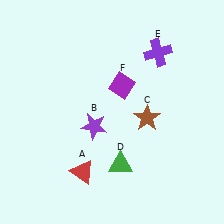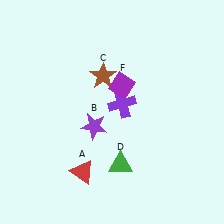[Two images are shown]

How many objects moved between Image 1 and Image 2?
2 objects moved between the two images.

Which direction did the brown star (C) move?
The brown star (C) moved left.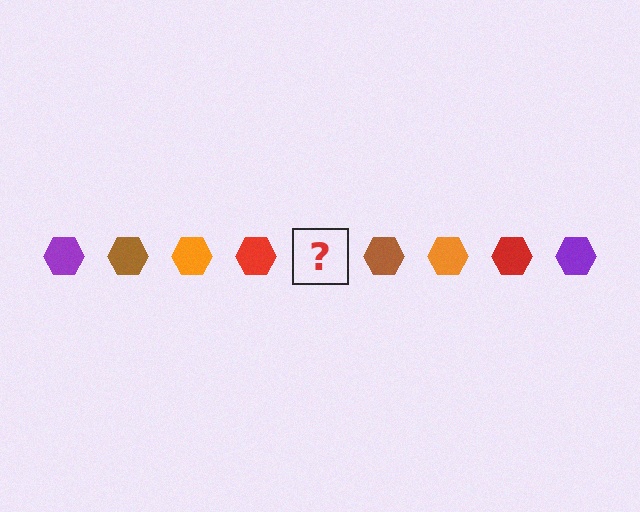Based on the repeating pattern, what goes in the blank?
The blank should be a purple hexagon.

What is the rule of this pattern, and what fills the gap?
The rule is that the pattern cycles through purple, brown, orange, red hexagons. The gap should be filled with a purple hexagon.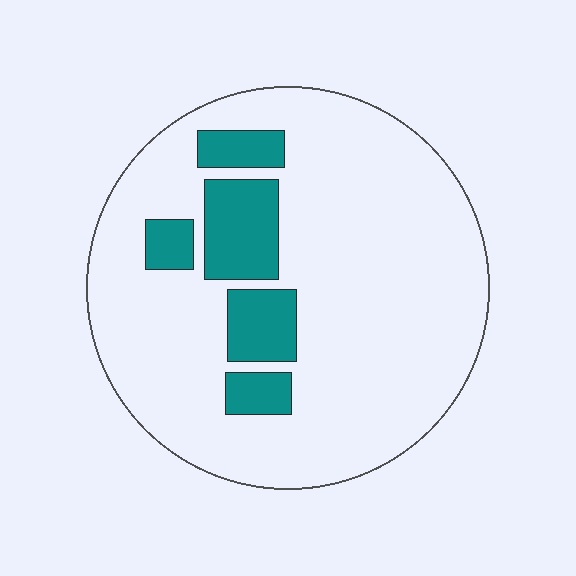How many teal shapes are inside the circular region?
5.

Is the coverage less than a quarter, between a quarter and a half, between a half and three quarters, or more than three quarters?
Less than a quarter.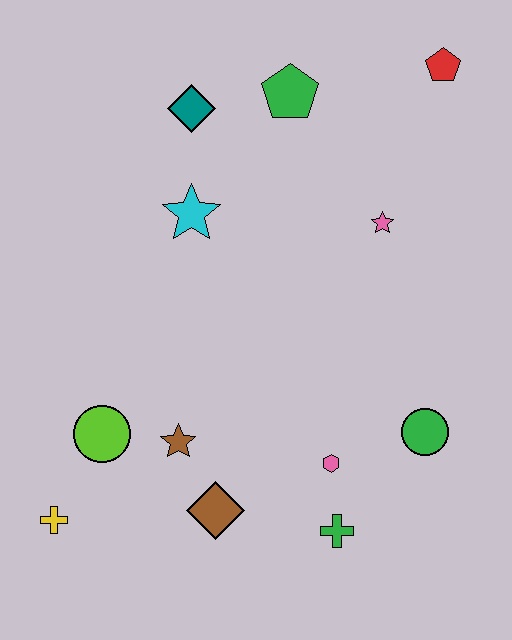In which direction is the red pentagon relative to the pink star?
The red pentagon is above the pink star.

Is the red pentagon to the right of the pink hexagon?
Yes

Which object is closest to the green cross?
The pink hexagon is closest to the green cross.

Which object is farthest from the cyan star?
The green cross is farthest from the cyan star.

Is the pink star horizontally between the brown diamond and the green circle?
Yes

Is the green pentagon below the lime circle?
No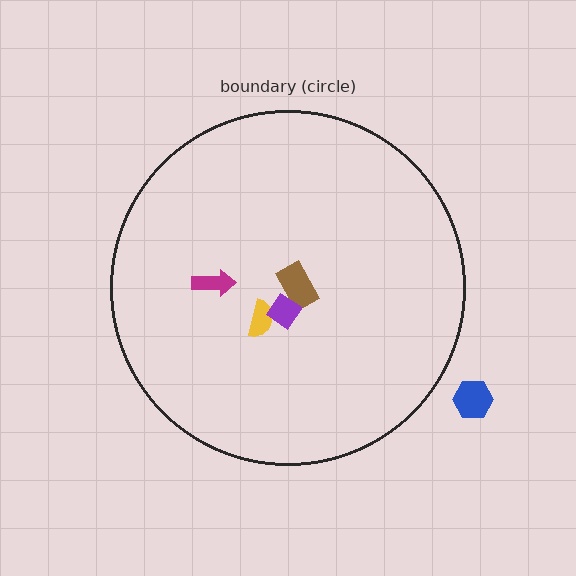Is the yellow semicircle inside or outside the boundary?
Inside.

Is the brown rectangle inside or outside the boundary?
Inside.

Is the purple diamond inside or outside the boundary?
Inside.